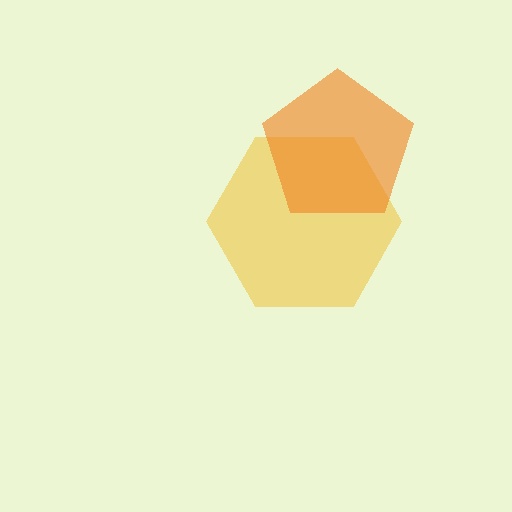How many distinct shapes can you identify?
There are 2 distinct shapes: a yellow hexagon, an orange pentagon.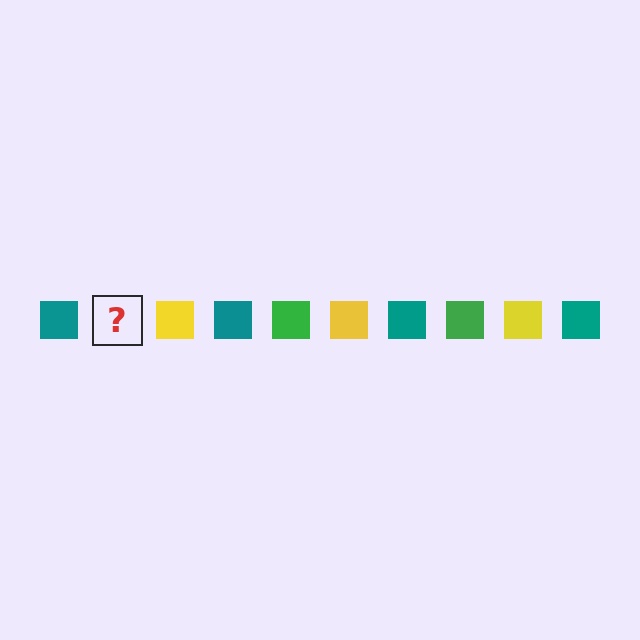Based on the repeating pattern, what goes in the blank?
The blank should be a green square.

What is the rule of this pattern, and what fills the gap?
The rule is that the pattern cycles through teal, green, yellow squares. The gap should be filled with a green square.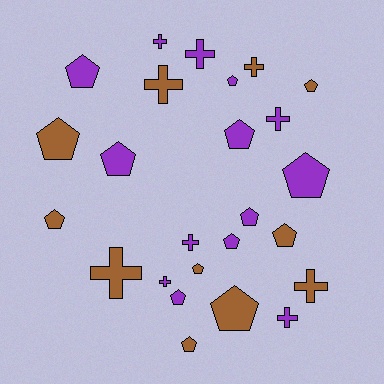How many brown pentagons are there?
There are 7 brown pentagons.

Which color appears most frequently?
Purple, with 14 objects.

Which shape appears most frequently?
Pentagon, with 15 objects.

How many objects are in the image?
There are 25 objects.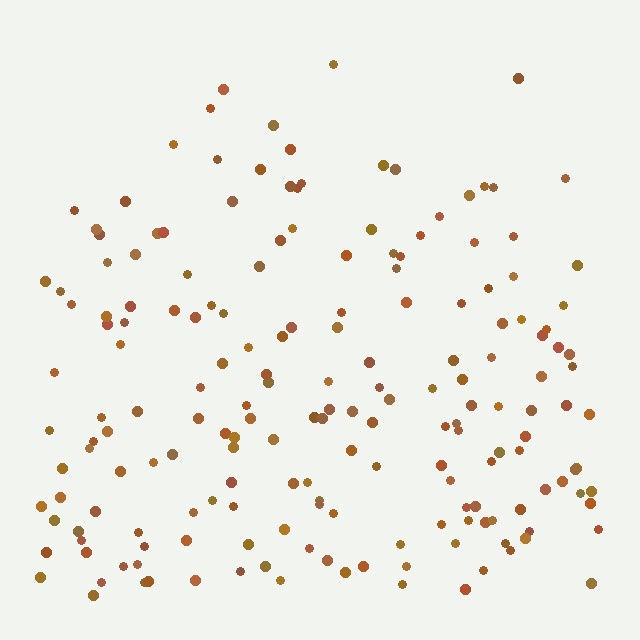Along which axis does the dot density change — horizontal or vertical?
Vertical.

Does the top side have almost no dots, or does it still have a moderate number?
Still a moderate number, just noticeably fewer than the bottom.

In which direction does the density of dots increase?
From top to bottom, with the bottom side densest.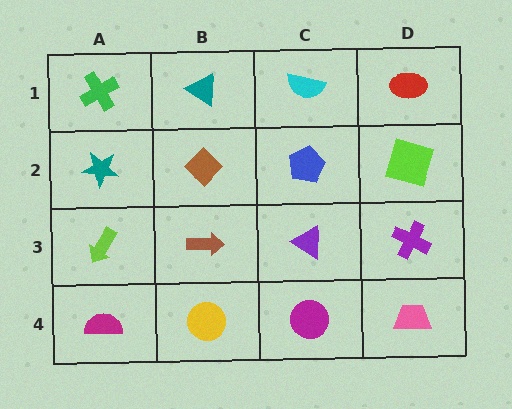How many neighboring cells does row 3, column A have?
3.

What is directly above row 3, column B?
A brown diamond.